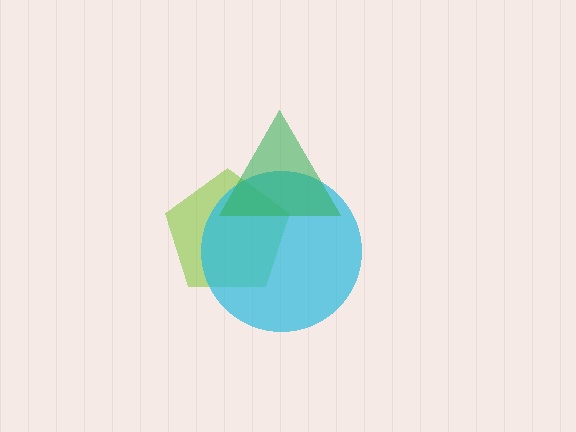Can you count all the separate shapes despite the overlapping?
Yes, there are 3 separate shapes.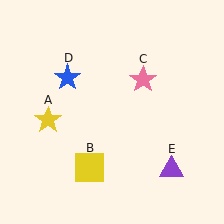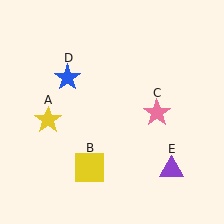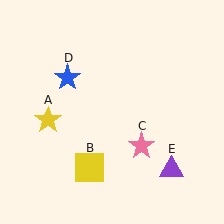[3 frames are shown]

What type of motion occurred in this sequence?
The pink star (object C) rotated clockwise around the center of the scene.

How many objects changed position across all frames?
1 object changed position: pink star (object C).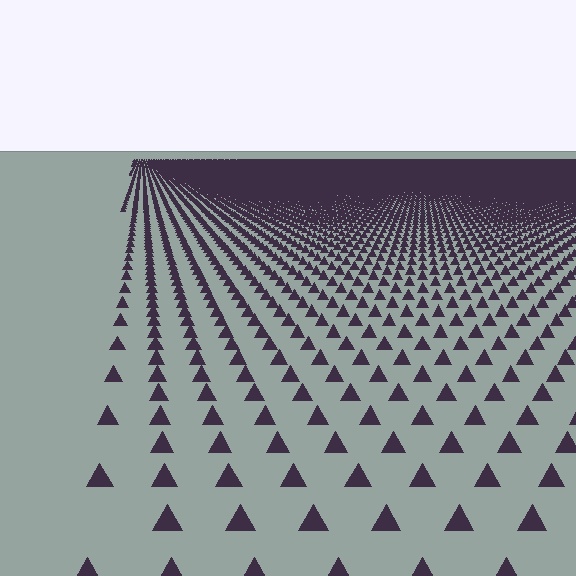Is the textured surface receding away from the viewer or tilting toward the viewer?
The surface is receding away from the viewer. Texture elements get smaller and denser toward the top.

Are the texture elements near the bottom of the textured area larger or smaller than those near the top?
Larger. Near the bottom, elements are closer to the viewer and appear at a bigger on-screen size.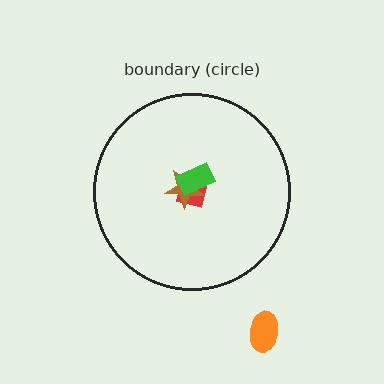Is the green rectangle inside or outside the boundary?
Inside.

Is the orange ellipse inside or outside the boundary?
Outside.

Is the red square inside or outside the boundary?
Inside.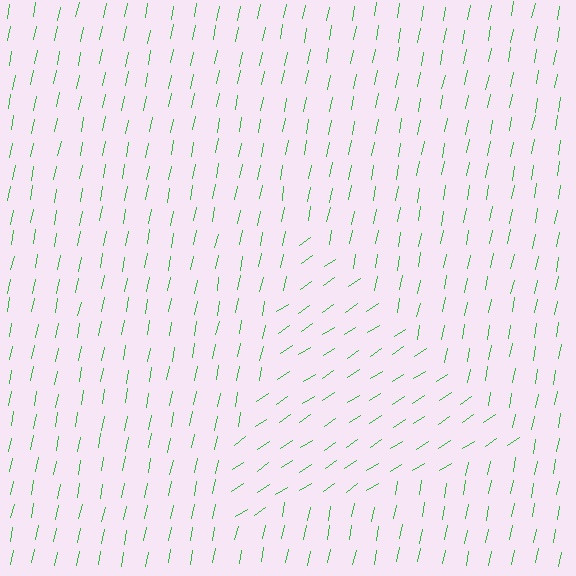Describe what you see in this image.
The image is filled with small green line segments. A triangle region in the image has lines oriented differently from the surrounding lines, creating a visible texture boundary.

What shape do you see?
I see a triangle.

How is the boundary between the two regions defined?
The boundary is defined purely by a change in line orientation (approximately 45 degrees difference). All lines are the same color and thickness.